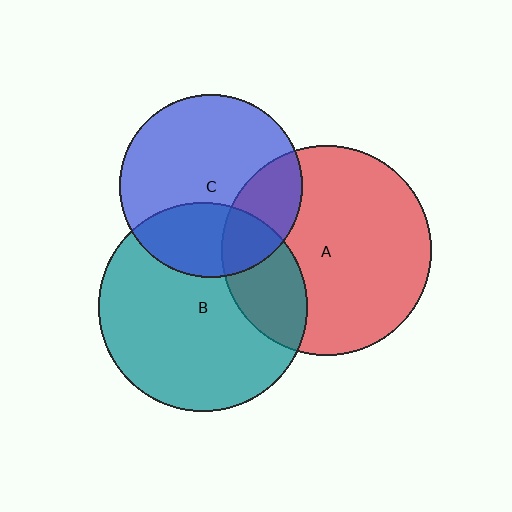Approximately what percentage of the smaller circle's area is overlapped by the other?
Approximately 30%.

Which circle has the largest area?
Circle A (red).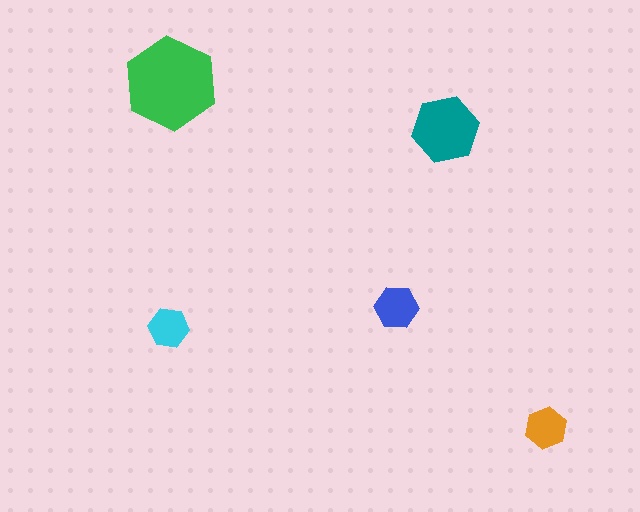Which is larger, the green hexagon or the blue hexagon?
The green one.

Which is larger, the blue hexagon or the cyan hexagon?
The blue one.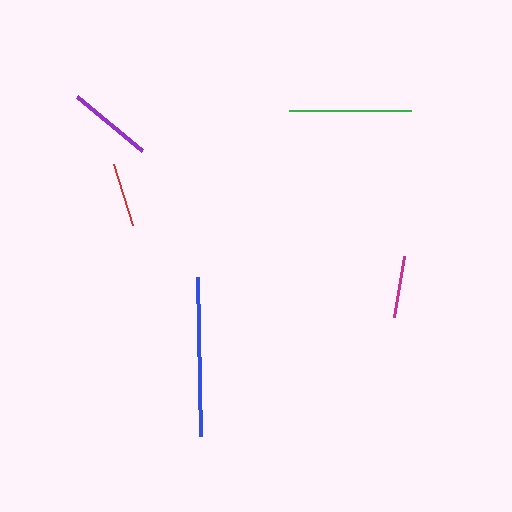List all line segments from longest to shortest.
From longest to shortest: blue, green, purple, red, magenta.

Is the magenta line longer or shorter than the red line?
The red line is longer than the magenta line.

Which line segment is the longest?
The blue line is the longest at approximately 159 pixels.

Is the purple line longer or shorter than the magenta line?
The purple line is longer than the magenta line.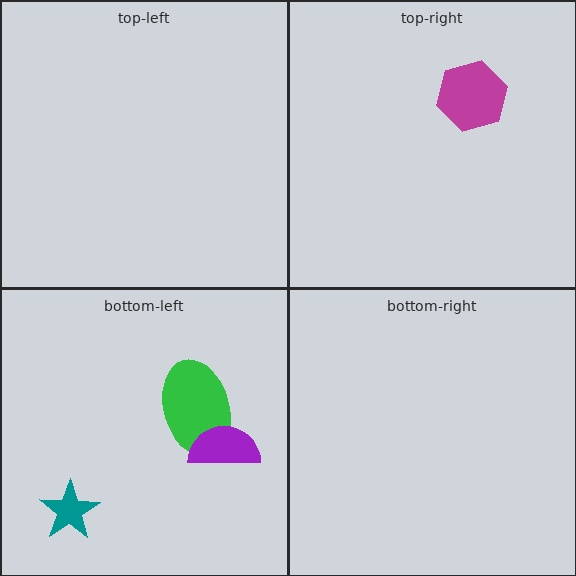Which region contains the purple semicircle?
The bottom-left region.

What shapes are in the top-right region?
The magenta hexagon.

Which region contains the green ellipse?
The bottom-left region.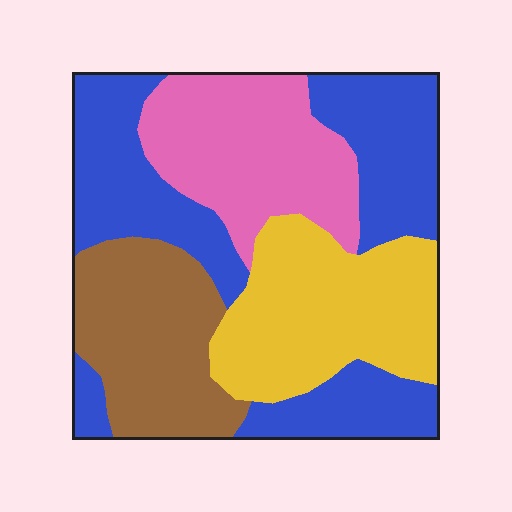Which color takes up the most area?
Blue, at roughly 35%.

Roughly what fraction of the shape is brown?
Brown covers about 20% of the shape.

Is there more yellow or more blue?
Blue.